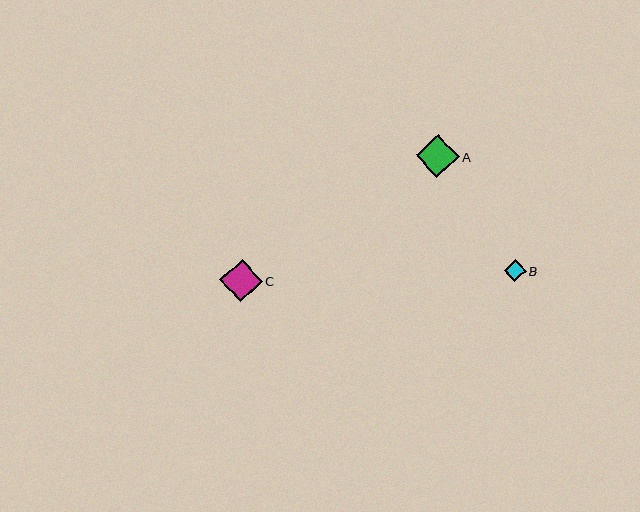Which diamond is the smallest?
Diamond B is the smallest with a size of approximately 22 pixels.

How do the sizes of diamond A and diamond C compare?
Diamond A and diamond C are approximately the same size.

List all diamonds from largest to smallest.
From largest to smallest: A, C, B.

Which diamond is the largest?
Diamond A is the largest with a size of approximately 43 pixels.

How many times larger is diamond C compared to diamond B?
Diamond C is approximately 1.9 times the size of diamond B.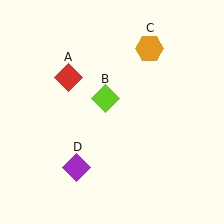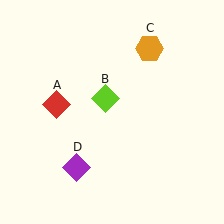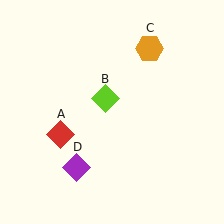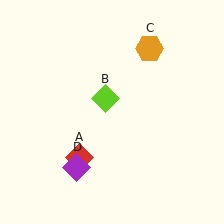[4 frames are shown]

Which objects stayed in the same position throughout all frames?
Lime diamond (object B) and orange hexagon (object C) and purple diamond (object D) remained stationary.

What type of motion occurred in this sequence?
The red diamond (object A) rotated counterclockwise around the center of the scene.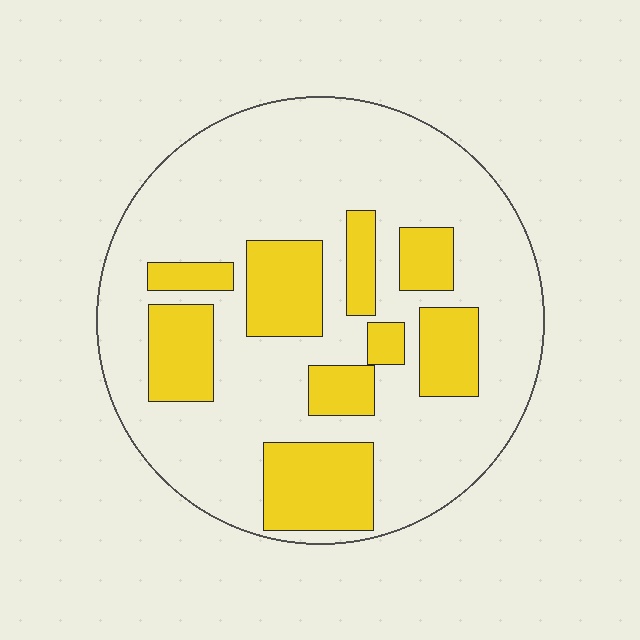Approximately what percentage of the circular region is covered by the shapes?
Approximately 25%.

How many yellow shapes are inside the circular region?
9.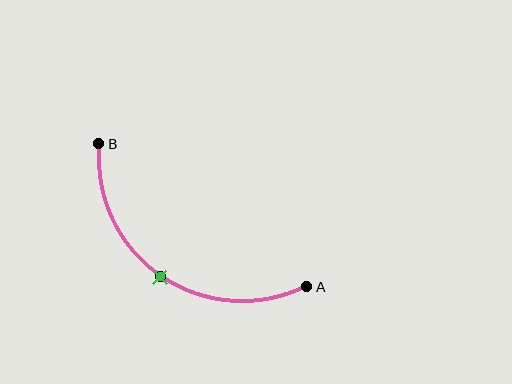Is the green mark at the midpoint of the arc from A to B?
Yes. The green mark lies on the arc at equal arc-length from both A and B — it is the arc midpoint.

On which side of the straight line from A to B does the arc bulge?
The arc bulges below and to the left of the straight line connecting A and B.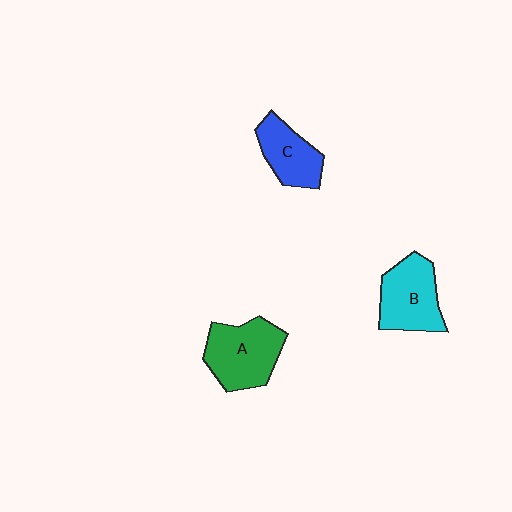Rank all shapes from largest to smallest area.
From largest to smallest: A (green), B (cyan), C (blue).